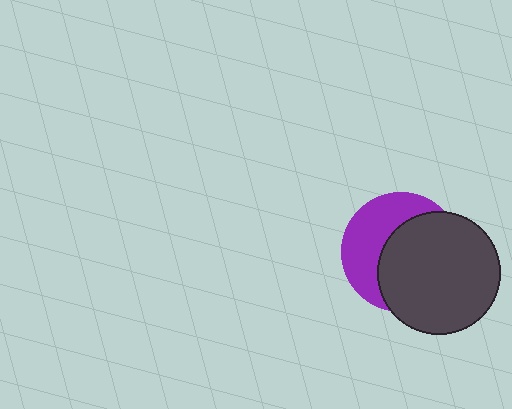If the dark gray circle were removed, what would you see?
You would see the complete purple circle.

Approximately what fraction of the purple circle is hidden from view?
Roughly 57% of the purple circle is hidden behind the dark gray circle.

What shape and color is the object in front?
The object in front is a dark gray circle.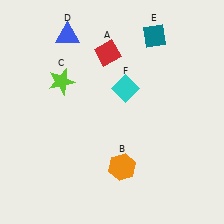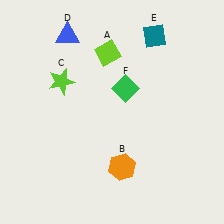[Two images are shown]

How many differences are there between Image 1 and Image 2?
There are 2 differences between the two images.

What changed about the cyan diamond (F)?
In Image 1, F is cyan. In Image 2, it changed to green.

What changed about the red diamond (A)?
In Image 1, A is red. In Image 2, it changed to lime.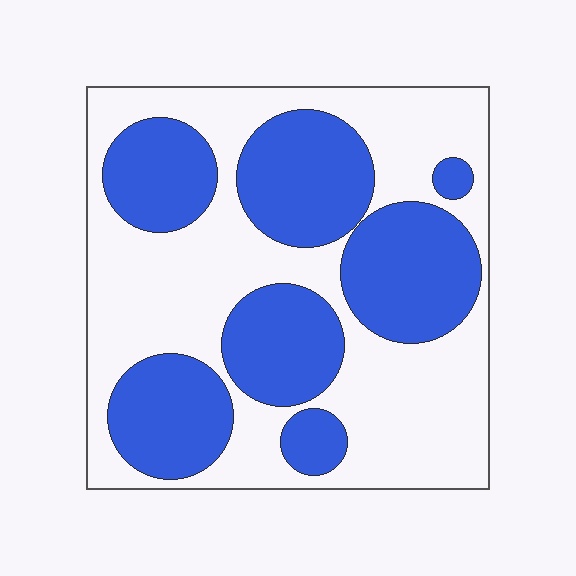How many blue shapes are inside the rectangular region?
7.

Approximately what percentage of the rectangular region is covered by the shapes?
Approximately 45%.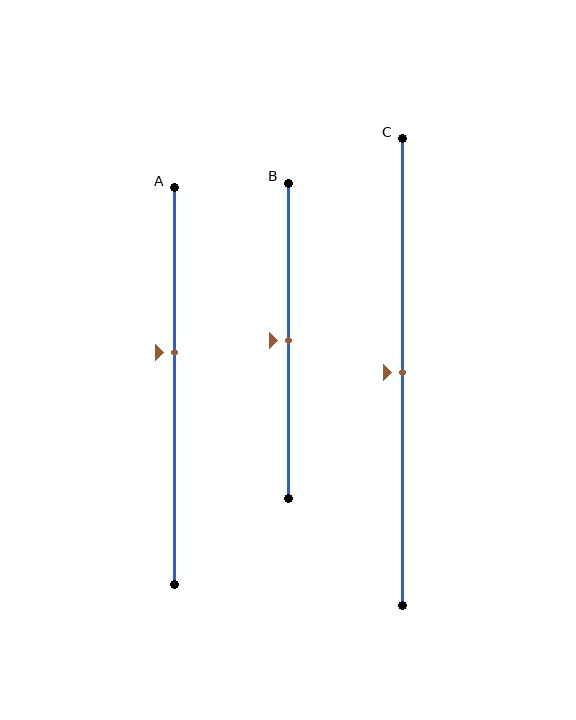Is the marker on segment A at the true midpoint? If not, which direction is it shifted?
No, the marker on segment A is shifted upward by about 8% of the segment length.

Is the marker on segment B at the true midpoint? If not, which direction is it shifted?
Yes, the marker on segment B is at the true midpoint.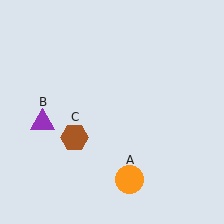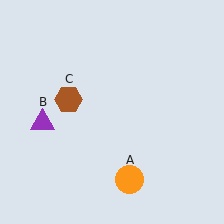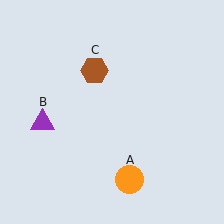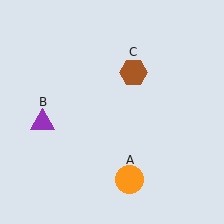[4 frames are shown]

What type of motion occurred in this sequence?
The brown hexagon (object C) rotated clockwise around the center of the scene.